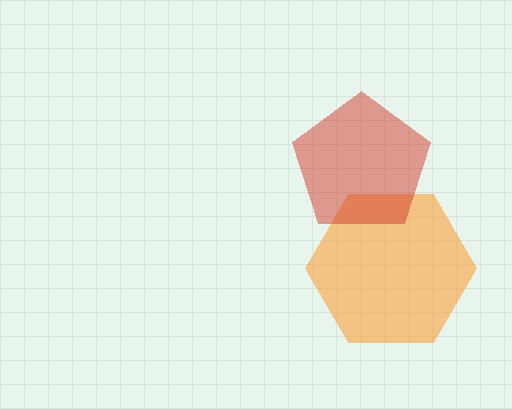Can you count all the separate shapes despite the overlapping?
Yes, there are 2 separate shapes.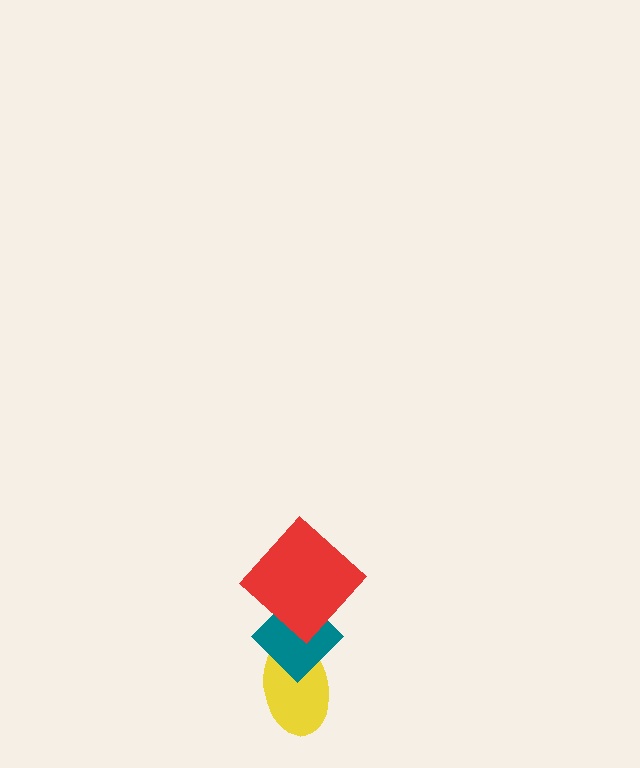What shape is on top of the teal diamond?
The red diamond is on top of the teal diamond.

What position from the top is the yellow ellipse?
The yellow ellipse is 3rd from the top.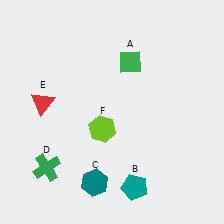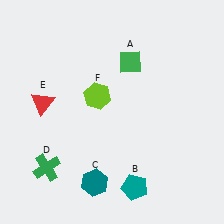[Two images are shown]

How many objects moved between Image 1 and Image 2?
1 object moved between the two images.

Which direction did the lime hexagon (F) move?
The lime hexagon (F) moved up.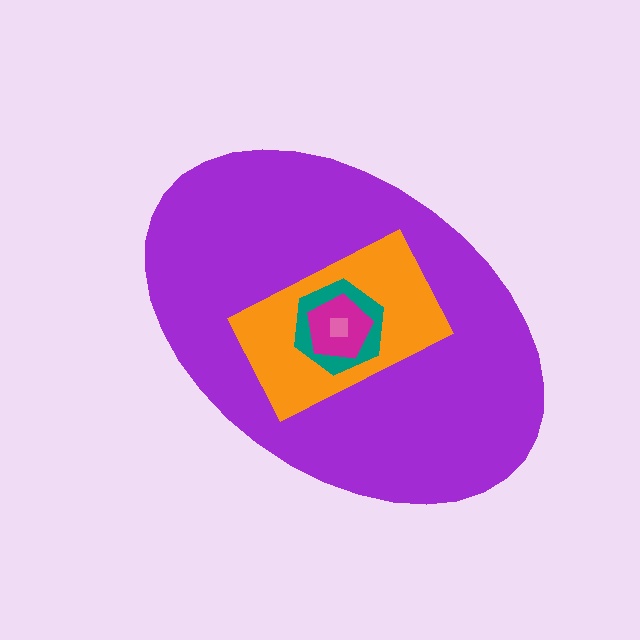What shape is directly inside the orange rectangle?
The teal hexagon.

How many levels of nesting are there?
5.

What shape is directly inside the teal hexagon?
The magenta pentagon.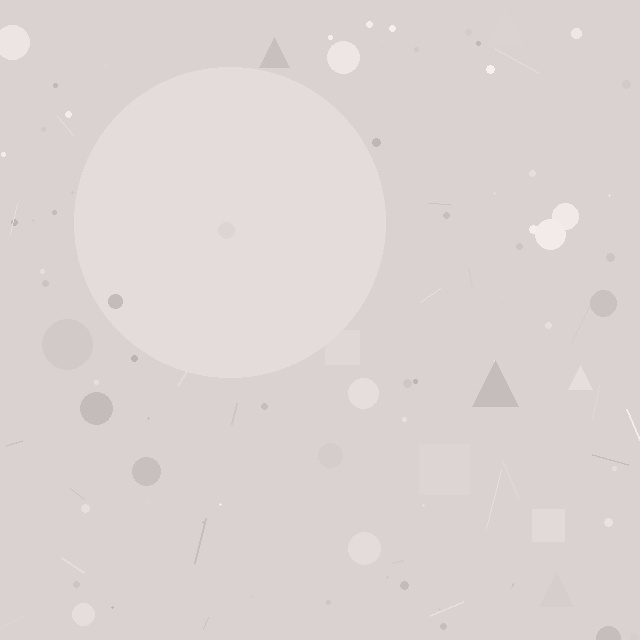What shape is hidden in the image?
A circle is hidden in the image.